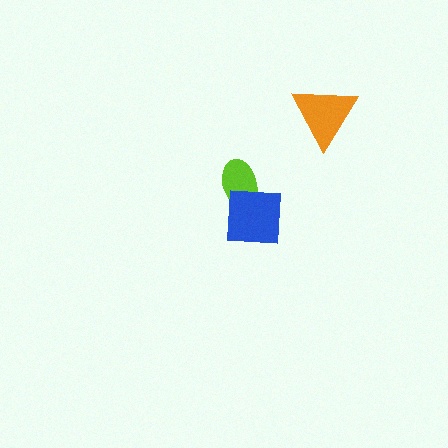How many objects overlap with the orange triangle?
0 objects overlap with the orange triangle.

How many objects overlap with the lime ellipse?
1 object overlaps with the lime ellipse.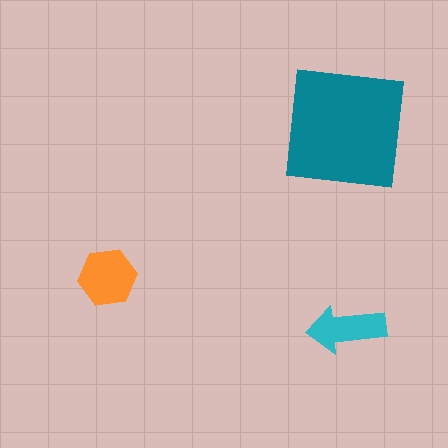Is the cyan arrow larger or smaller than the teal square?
Smaller.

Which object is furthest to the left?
The orange hexagon is leftmost.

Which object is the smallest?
The cyan arrow.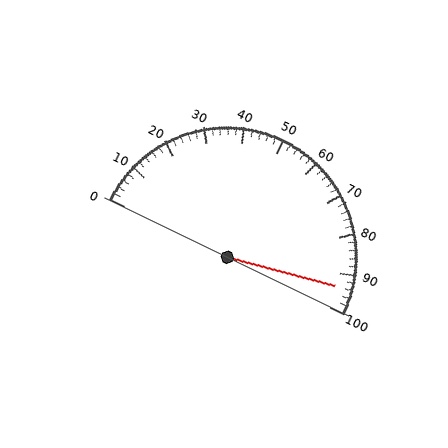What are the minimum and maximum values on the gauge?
The gauge ranges from 0 to 100.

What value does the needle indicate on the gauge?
The needle indicates approximately 94.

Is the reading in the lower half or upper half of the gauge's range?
The reading is in the upper half of the range (0 to 100).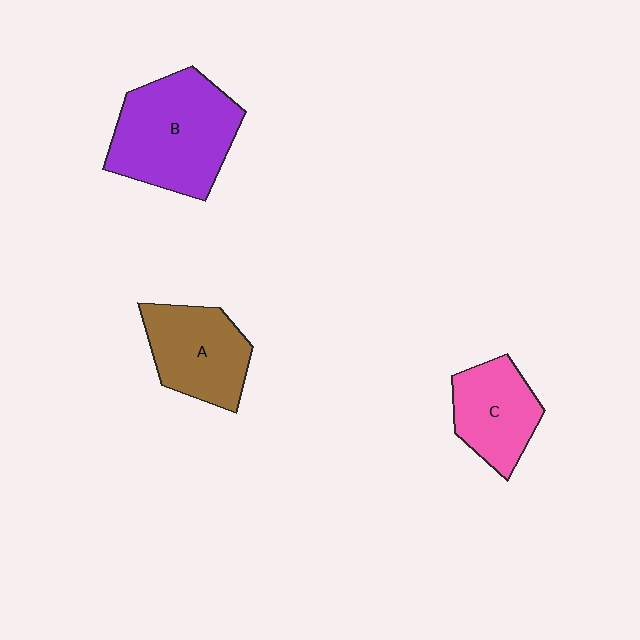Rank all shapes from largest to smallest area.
From largest to smallest: B (purple), A (brown), C (pink).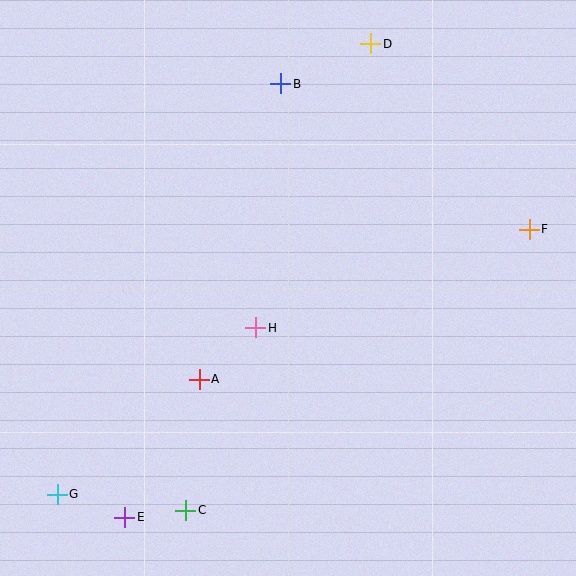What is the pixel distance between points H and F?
The distance between H and F is 291 pixels.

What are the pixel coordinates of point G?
Point G is at (57, 494).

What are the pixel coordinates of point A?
Point A is at (199, 379).